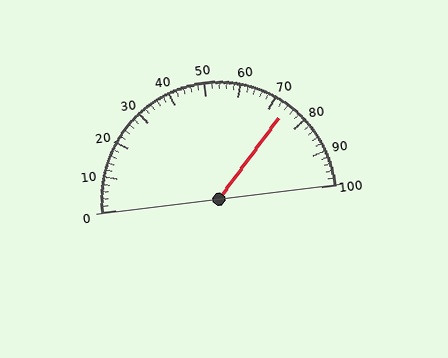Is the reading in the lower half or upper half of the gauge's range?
The reading is in the upper half of the range (0 to 100).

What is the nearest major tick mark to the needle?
The nearest major tick mark is 70.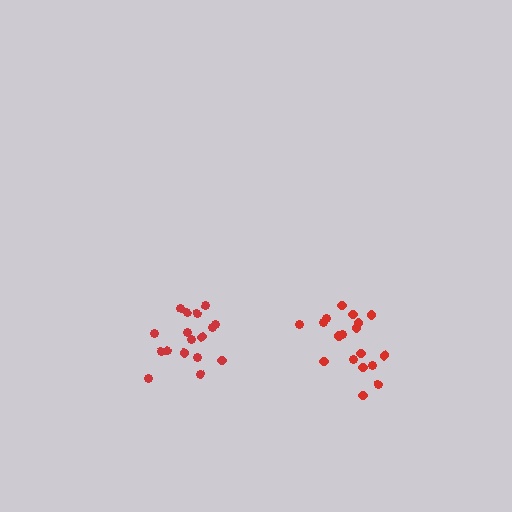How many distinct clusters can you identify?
There are 2 distinct clusters.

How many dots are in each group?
Group 1: 17 dots, Group 2: 18 dots (35 total).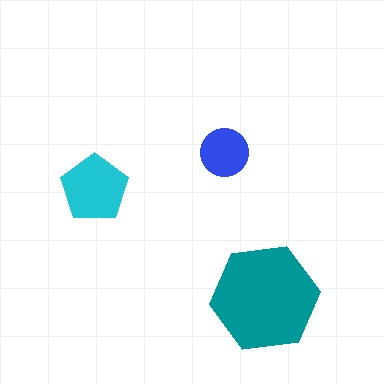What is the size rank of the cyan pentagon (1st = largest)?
2nd.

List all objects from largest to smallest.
The teal hexagon, the cyan pentagon, the blue circle.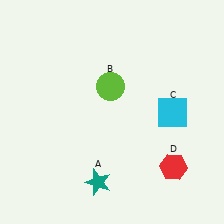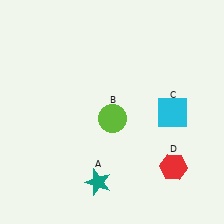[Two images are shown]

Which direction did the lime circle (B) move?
The lime circle (B) moved down.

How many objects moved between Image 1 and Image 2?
1 object moved between the two images.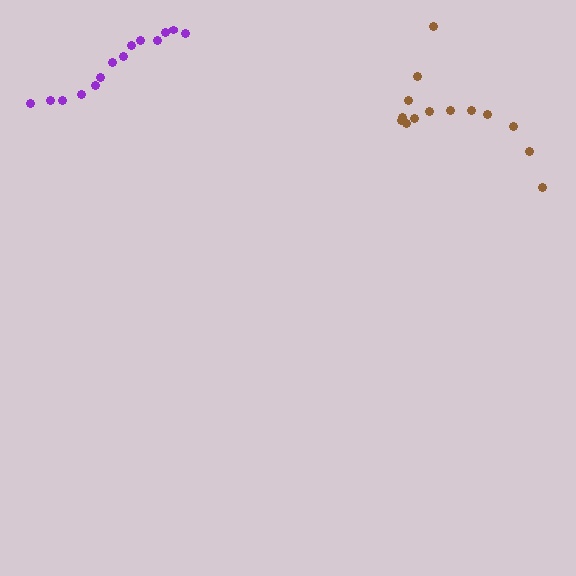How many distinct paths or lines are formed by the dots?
There are 2 distinct paths.